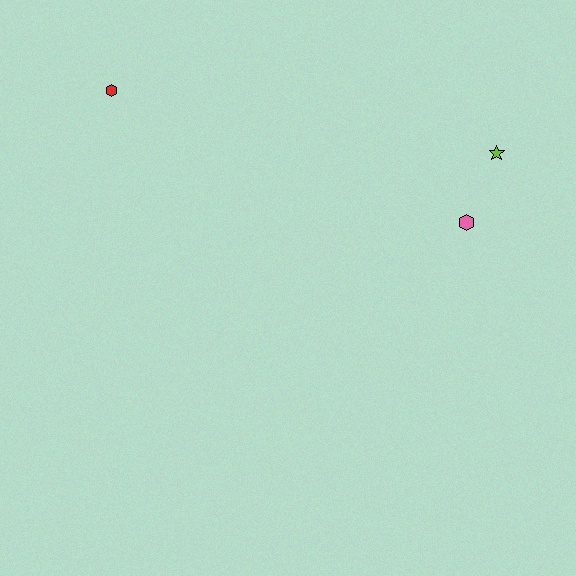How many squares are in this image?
There are no squares.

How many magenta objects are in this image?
There are no magenta objects.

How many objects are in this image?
There are 3 objects.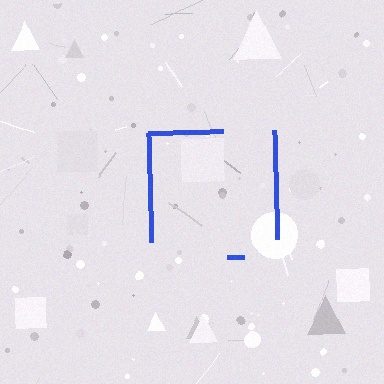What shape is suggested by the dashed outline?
The dashed outline suggests a square.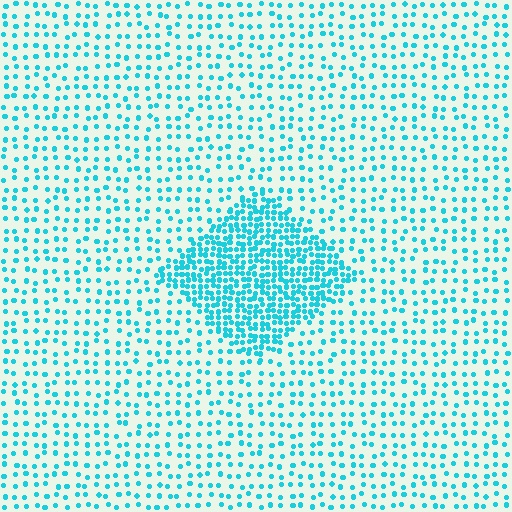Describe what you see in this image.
The image contains small cyan elements arranged at two different densities. A diamond-shaped region is visible where the elements are more densely packed than the surrounding area.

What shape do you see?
I see a diamond.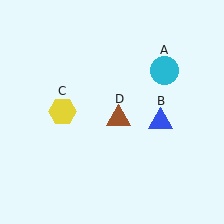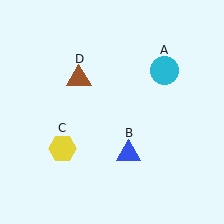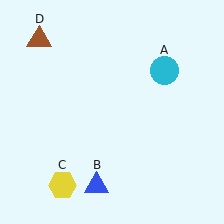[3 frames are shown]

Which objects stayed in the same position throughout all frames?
Cyan circle (object A) remained stationary.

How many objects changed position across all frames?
3 objects changed position: blue triangle (object B), yellow hexagon (object C), brown triangle (object D).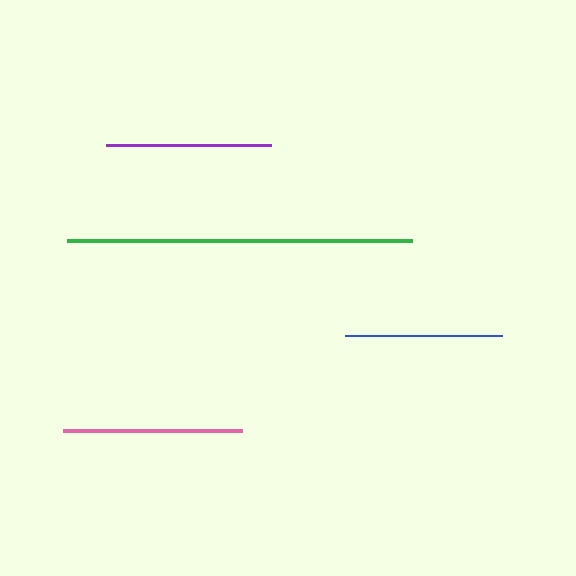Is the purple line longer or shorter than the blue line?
The purple line is longer than the blue line.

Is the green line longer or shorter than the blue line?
The green line is longer than the blue line.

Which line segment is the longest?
The green line is the longest at approximately 344 pixels.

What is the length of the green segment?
The green segment is approximately 344 pixels long.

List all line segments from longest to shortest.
From longest to shortest: green, pink, purple, blue.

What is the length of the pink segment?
The pink segment is approximately 179 pixels long.